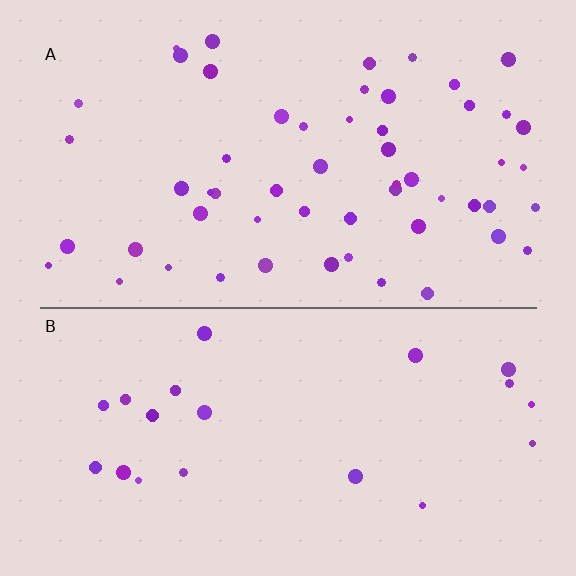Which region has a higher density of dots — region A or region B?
A (the top).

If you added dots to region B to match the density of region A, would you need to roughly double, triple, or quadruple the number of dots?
Approximately triple.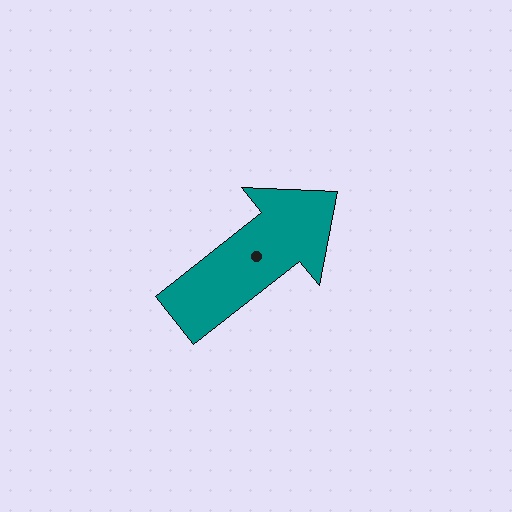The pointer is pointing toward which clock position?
Roughly 2 o'clock.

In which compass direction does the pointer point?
Northeast.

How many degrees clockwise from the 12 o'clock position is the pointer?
Approximately 52 degrees.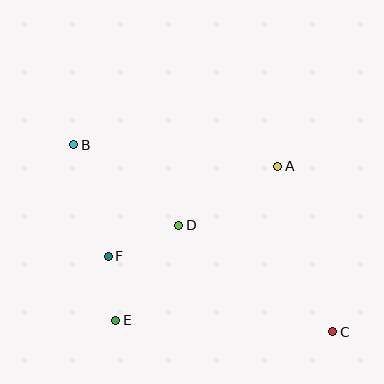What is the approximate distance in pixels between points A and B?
The distance between A and B is approximately 205 pixels.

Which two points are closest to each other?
Points E and F are closest to each other.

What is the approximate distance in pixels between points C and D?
The distance between C and D is approximately 187 pixels.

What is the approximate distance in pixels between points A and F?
The distance between A and F is approximately 192 pixels.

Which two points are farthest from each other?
Points B and C are farthest from each other.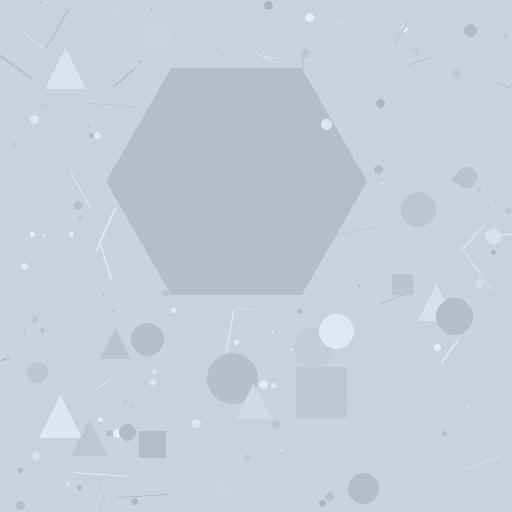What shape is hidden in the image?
A hexagon is hidden in the image.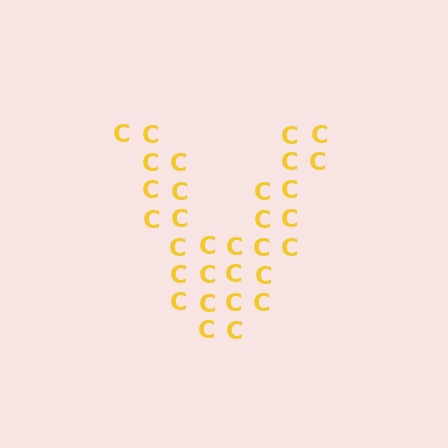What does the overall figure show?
The overall figure shows the letter V.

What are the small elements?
The small elements are letter C's.